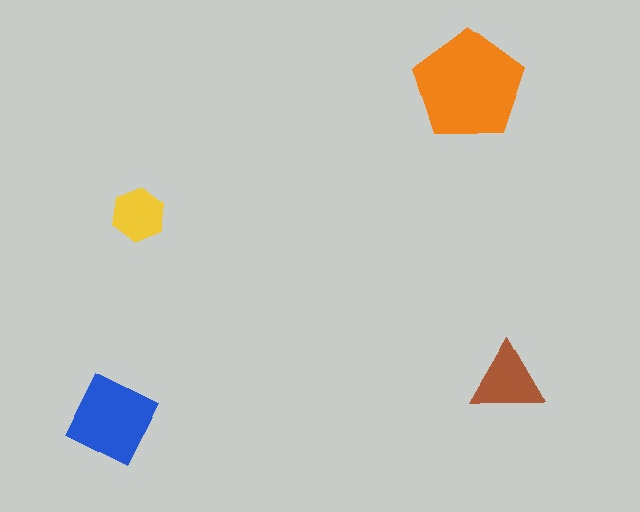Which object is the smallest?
The yellow hexagon.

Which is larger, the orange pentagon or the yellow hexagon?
The orange pentagon.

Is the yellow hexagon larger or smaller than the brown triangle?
Smaller.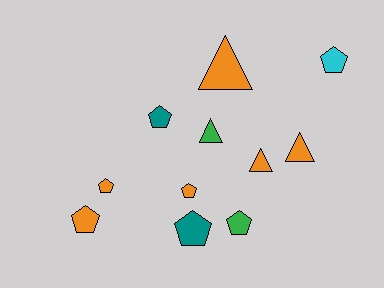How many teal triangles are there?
There are no teal triangles.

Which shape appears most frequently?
Pentagon, with 7 objects.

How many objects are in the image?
There are 11 objects.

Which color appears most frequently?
Orange, with 6 objects.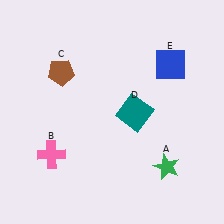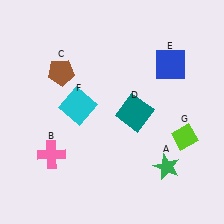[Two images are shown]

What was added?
A cyan square (F), a lime diamond (G) were added in Image 2.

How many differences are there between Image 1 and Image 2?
There are 2 differences between the two images.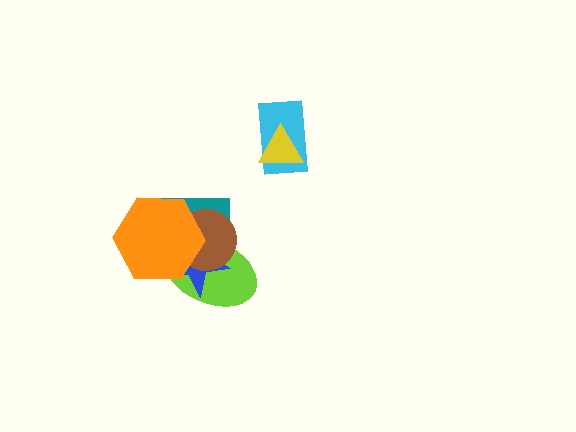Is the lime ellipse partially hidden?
Yes, it is partially covered by another shape.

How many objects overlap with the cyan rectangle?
1 object overlaps with the cyan rectangle.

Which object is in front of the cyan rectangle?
The yellow triangle is in front of the cyan rectangle.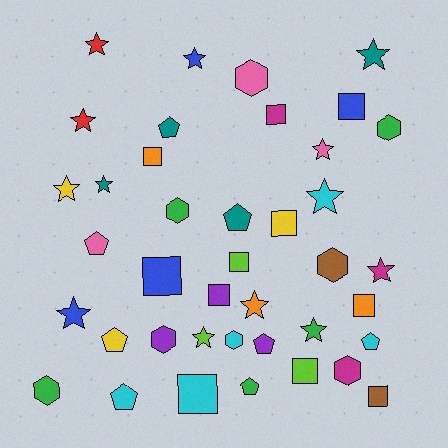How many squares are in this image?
There are 11 squares.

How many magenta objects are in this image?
There are 3 magenta objects.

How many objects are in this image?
There are 40 objects.